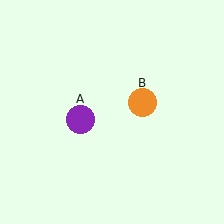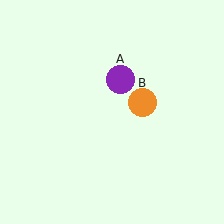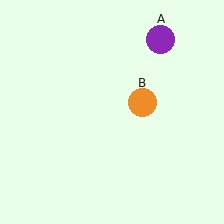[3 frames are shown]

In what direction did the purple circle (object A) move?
The purple circle (object A) moved up and to the right.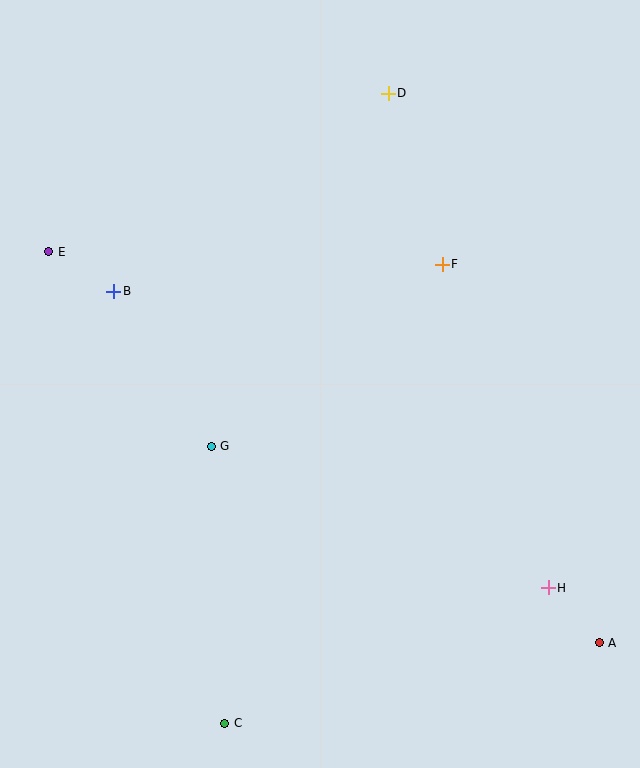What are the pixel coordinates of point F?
Point F is at (442, 264).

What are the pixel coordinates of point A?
Point A is at (599, 643).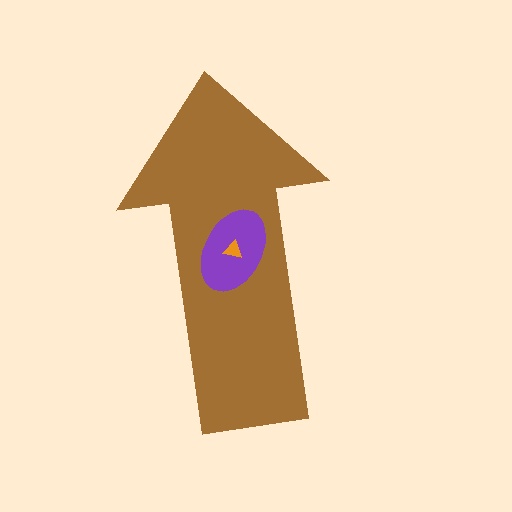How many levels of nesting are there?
3.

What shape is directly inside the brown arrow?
The purple ellipse.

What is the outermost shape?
The brown arrow.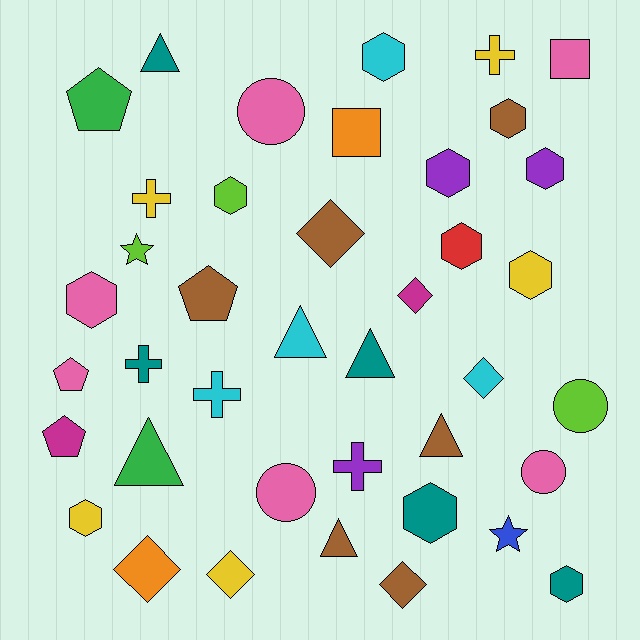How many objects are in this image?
There are 40 objects.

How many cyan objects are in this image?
There are 4 cyan objects.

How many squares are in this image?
There are 2 squares.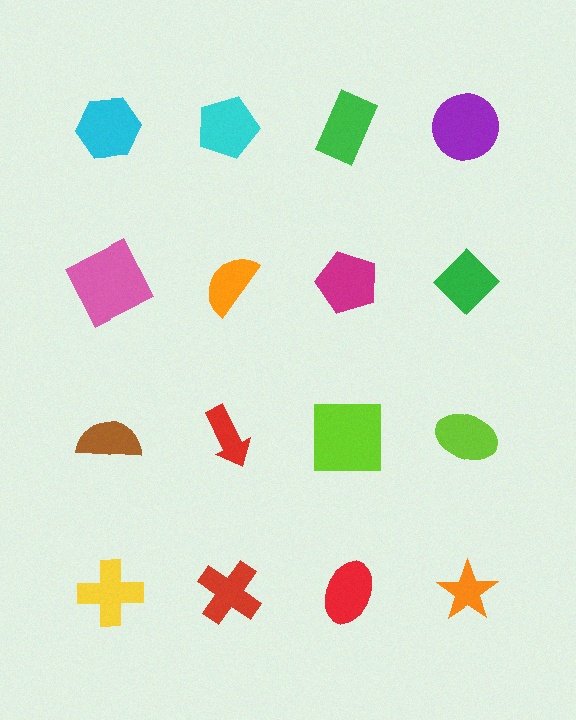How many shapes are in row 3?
4 shapes.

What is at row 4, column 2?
A red cross.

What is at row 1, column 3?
A green rectangle.